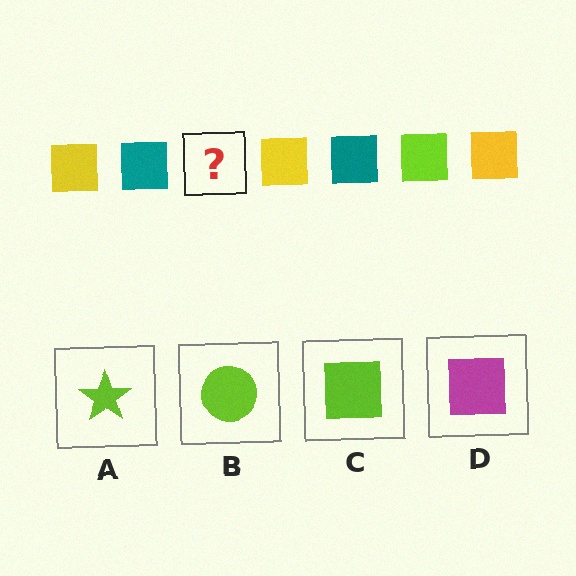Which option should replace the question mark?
Option C.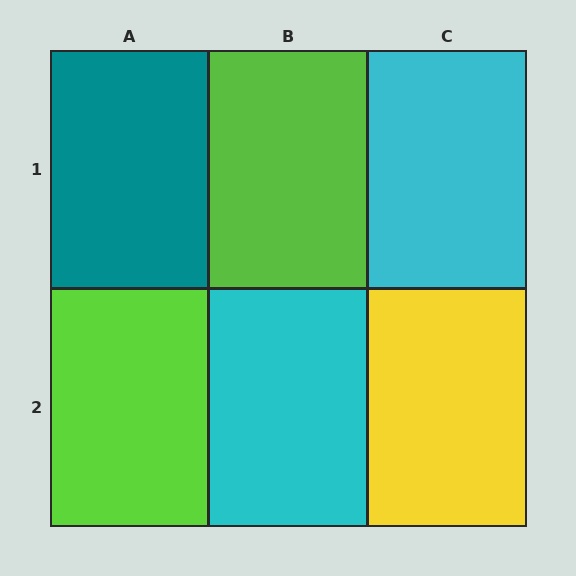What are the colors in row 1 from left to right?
Teal, lime, cyan.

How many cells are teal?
1 cell is teal.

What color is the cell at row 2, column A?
Lime.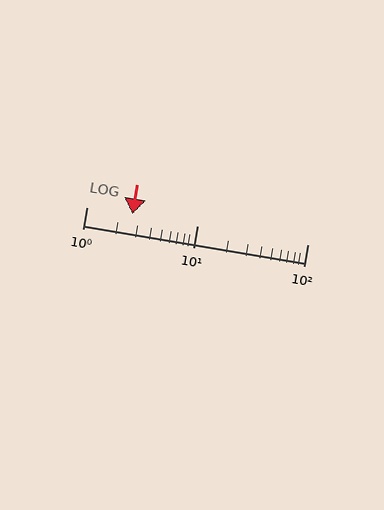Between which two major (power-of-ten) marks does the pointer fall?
The pointer is between 1 and 10.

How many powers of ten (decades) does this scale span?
The scale spans 2 decades, from 1 to 100.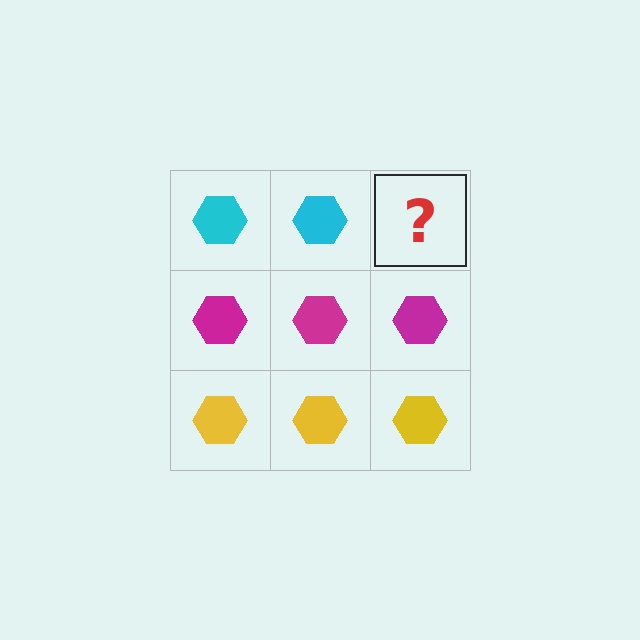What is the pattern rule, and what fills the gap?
The rule is that each row has a consistent color. The gap should be filled with a cyan hexagon.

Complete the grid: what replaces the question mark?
The question mark should be replaced with a cyan hexagon.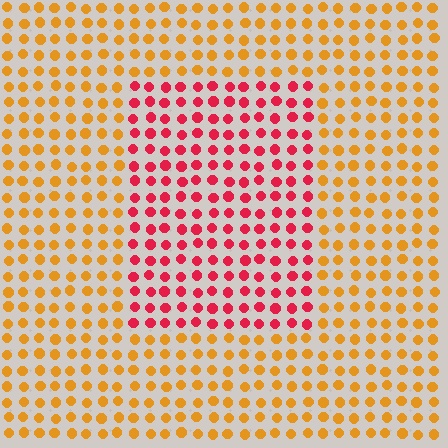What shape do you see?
I see a rectangle.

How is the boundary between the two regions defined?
The boundary is defined purely by a slight shift in hue (about 49 degrees). Spacing, size, and orientation are identical on both sides.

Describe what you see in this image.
The image is filled with small orange elements in a uniform arrangement. A rectangle-shaped region is visible where the elements are tinted to a slightly different hue, forming a subtle color boundary.